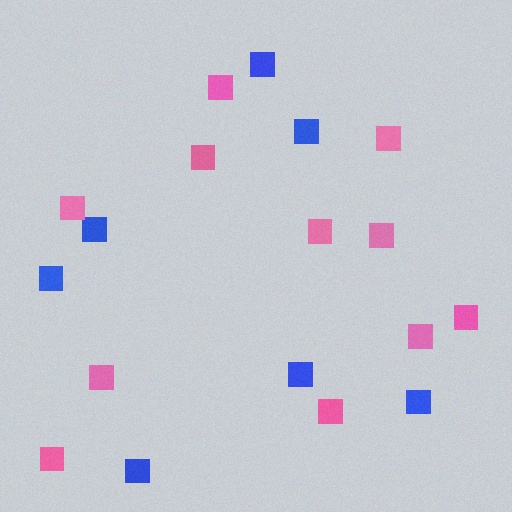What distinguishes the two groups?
There are 2 groups: one group of blue squares (7) and one group of pink squares (11).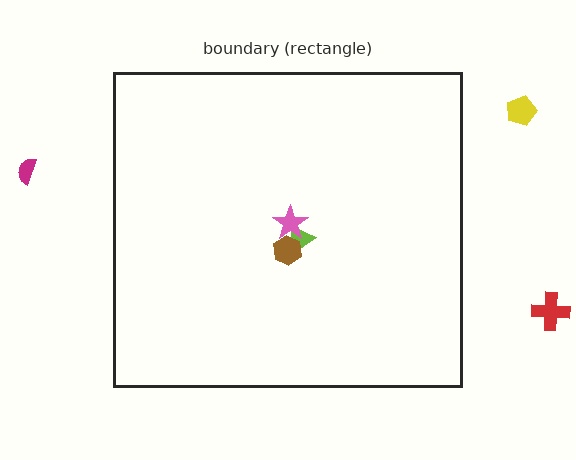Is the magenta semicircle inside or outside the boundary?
Outside.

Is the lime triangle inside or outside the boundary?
Inside.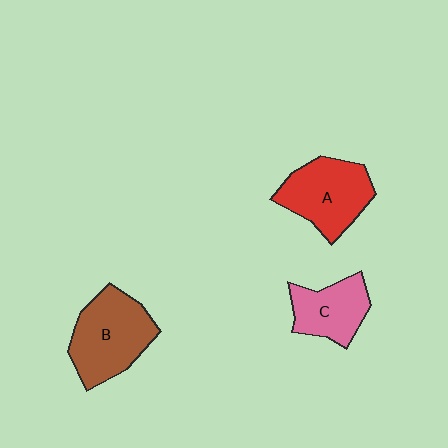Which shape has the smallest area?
Shape C (pink).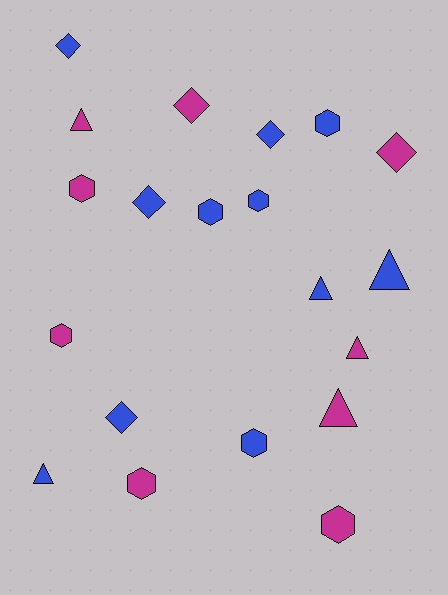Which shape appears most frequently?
Hexagon, with 8 objects.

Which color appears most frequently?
Blue, with 11 objects.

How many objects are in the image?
There are 20 objects.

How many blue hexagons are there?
There are 4 blue hexagons.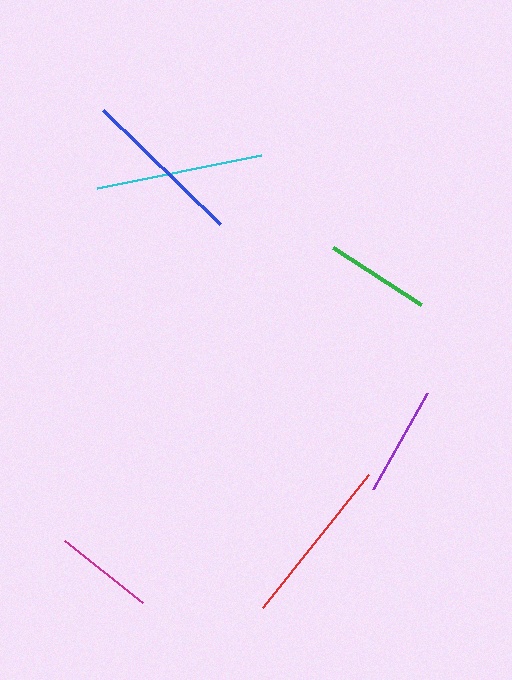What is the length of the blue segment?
The blue segment is approximately 164 pixels long.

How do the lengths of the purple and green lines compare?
The purple and green lines are approximately the same length.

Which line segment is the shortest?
The magenta line is the shortest at approximately 100 pixels.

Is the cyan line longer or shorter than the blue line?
The cyan line is longer than the blue line.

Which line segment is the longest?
The red line is the longest at approximately 170 pixels.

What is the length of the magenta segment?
The magenta segment is approximately 100 pixels long.